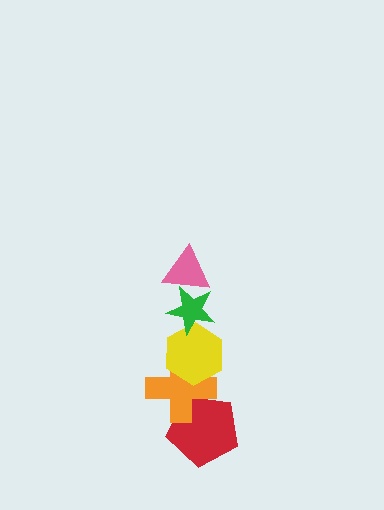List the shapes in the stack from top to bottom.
From top to bottom: the pink triangle, the green star, the yellow hexagon, the orange cross, the red pentagon.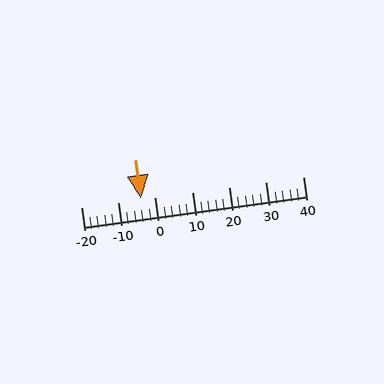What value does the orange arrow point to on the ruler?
The orange arrow points to approximately -4.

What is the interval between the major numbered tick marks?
The major tick marks are spaced 10 units apart.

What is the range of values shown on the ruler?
The ruler shows values from -20 to 40.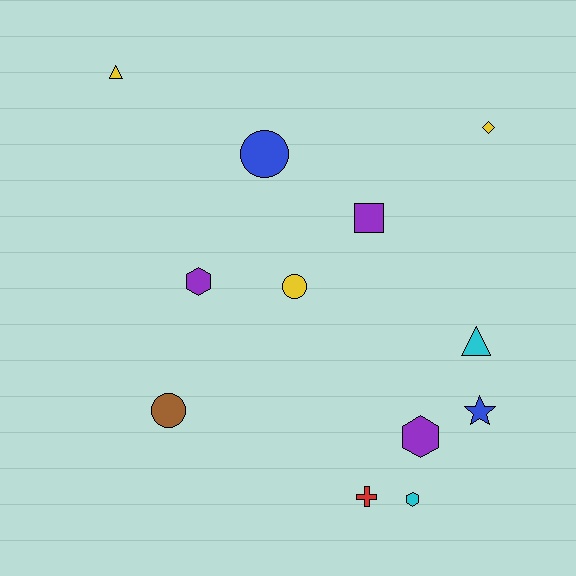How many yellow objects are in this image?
There are 3 yellow objects.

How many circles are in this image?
There are 3 circles.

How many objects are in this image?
There are 12 objects.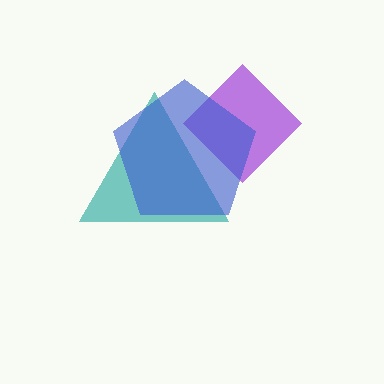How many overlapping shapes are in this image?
There are 3 overlapping shapes in the image.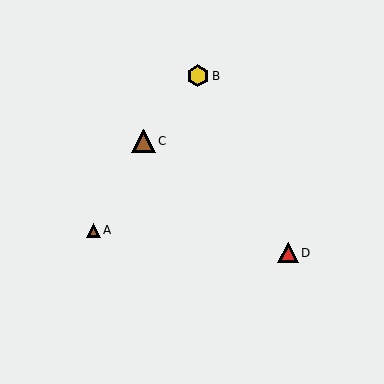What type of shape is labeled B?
Shape B is a yellow hexagon.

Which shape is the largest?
The brown triangle (labeled C) is the largest.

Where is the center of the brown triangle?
The center of the brown triangle is at (143, 141).